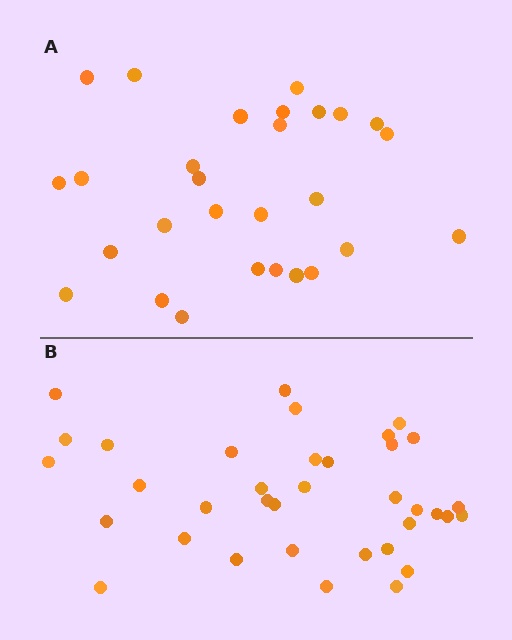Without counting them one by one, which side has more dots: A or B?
Region B (the bottom region) has more dots.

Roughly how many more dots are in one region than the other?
Region B has roughly 8 or so more dots than region A.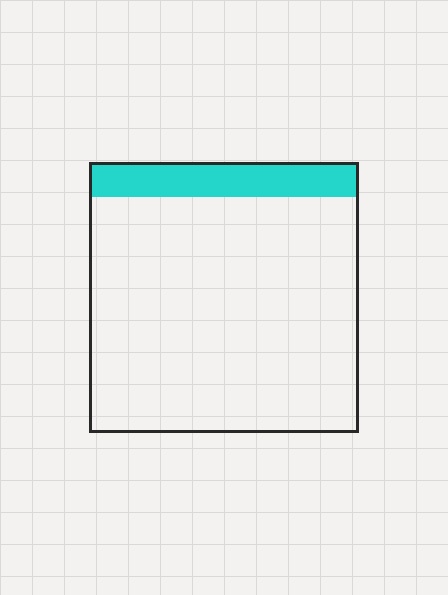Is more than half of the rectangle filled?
No.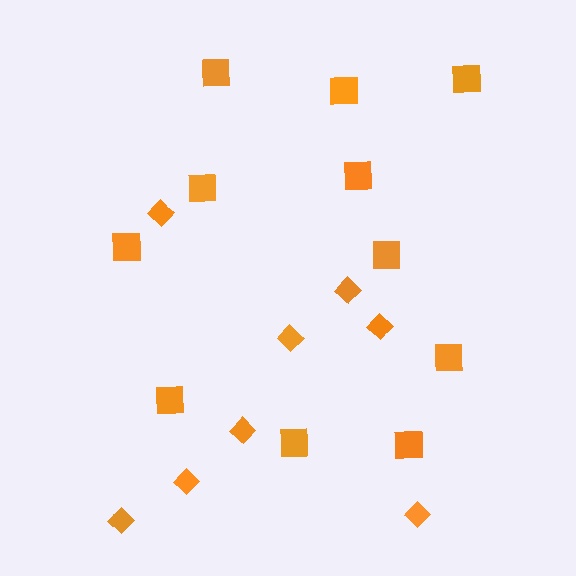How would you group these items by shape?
There are 2 groups: one group of squares (11) and one group of diamonds (8).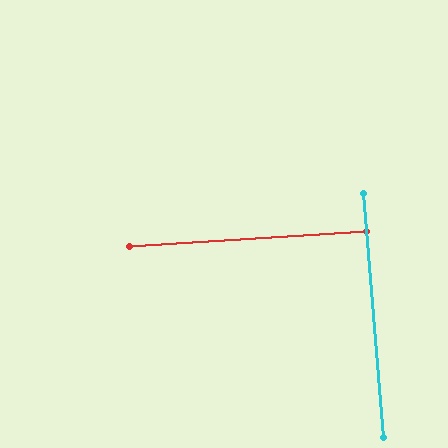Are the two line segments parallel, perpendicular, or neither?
Perpendicular — they meet at approximately 89°.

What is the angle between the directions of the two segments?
Approximately 89 degrees.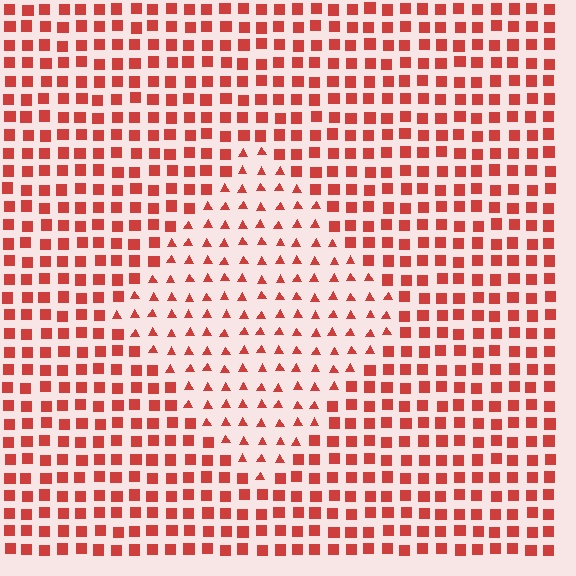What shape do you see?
I see a diamond.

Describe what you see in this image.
The image is filled with small red elements arranged in a uniform grid. A diamond-shaped region contains triangles, while the surrounding area contains squares. The boundary is defined purely by the change in element shape.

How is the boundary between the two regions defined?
The boundary is defined by a change in element shape: triangles inside vs. squares outside. All elements share the same color and spacing.